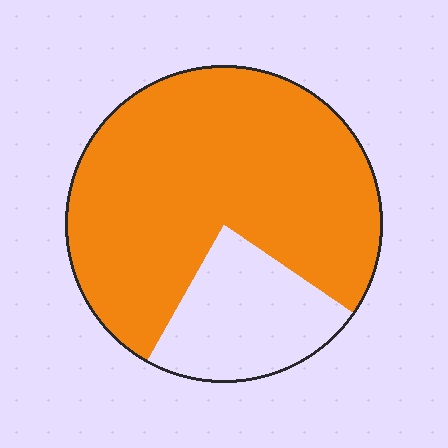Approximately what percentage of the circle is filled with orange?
Approximately 75%.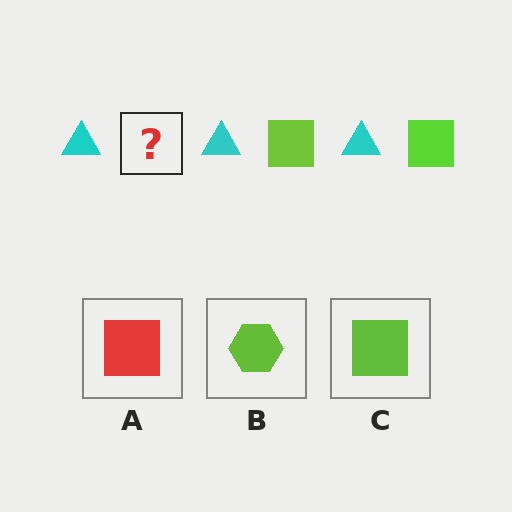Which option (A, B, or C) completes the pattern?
C.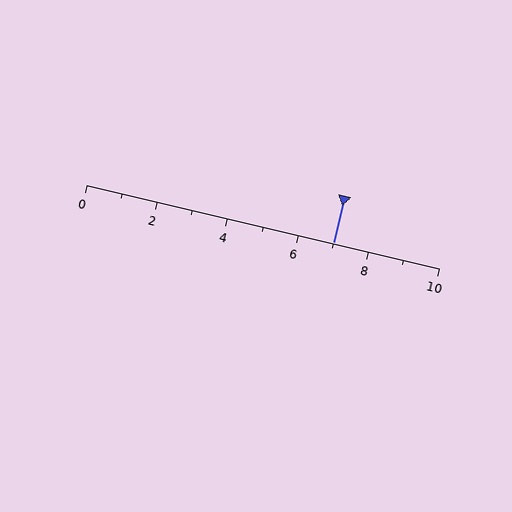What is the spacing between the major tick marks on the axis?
The major ticks are spaced 2 apart.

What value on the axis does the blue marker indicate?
The marker indicates approximately 7.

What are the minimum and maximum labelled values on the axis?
The axis runs from 0 to 10.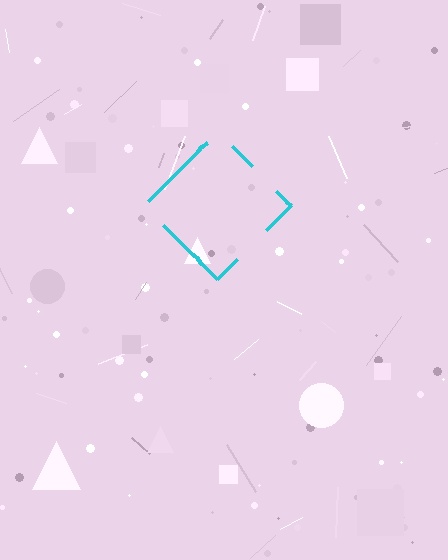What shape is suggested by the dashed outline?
The dashed outline suggests a diamond.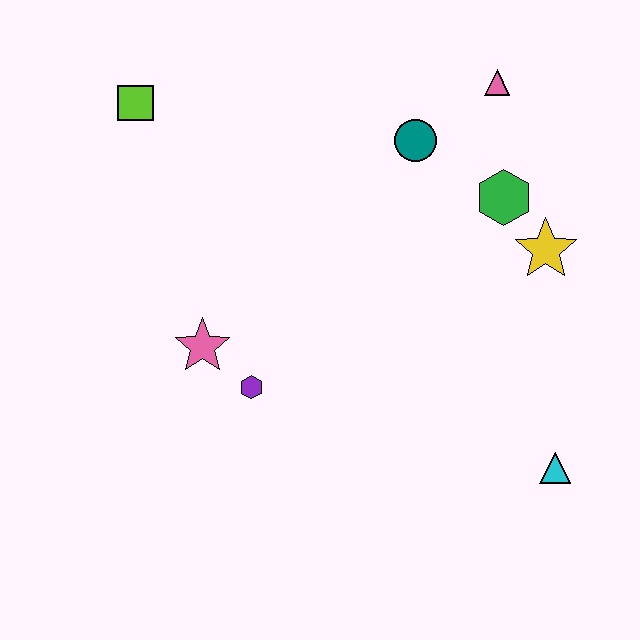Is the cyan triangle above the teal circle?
No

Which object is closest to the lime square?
The pink star is closest to the lime square.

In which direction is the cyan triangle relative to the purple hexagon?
The cyan triangle is to the right of the purple hexagon.